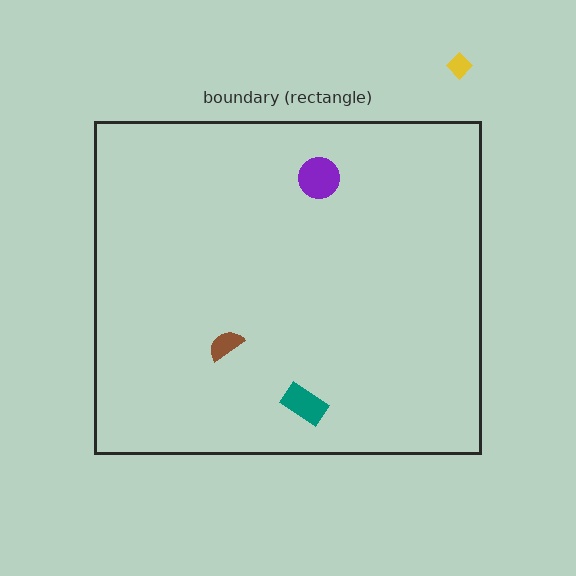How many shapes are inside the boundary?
3 inside, 1 outside.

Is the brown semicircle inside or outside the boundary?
Inside.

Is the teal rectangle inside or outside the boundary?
Inside.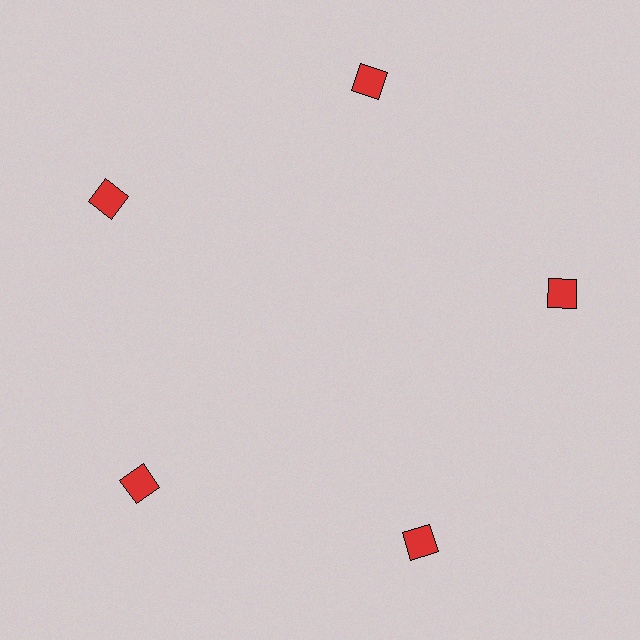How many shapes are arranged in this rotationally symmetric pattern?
There are 5 shapes, arranged in 5 groups of 1.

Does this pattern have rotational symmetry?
Yes, this pattern has 5-fold rotational symmetry. It looks the same after rotating 72 degrees around the center.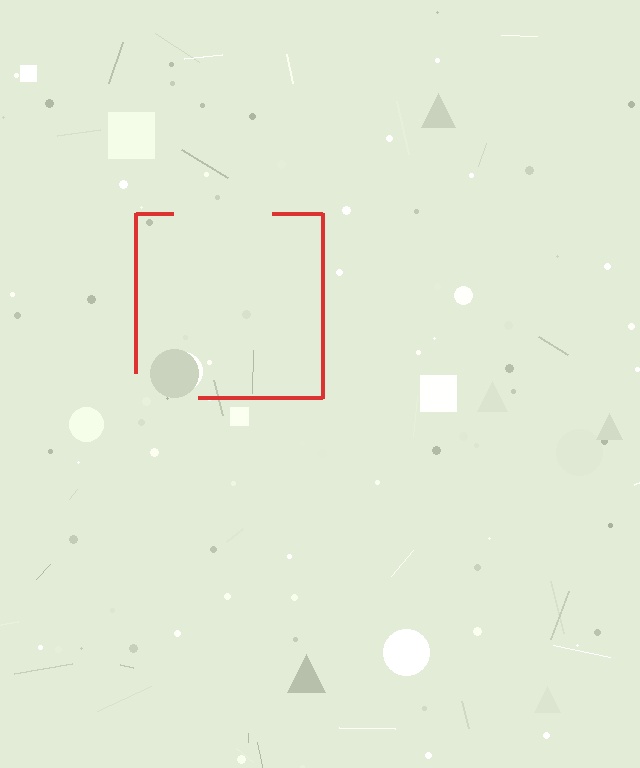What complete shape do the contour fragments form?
The contour fragments form a square.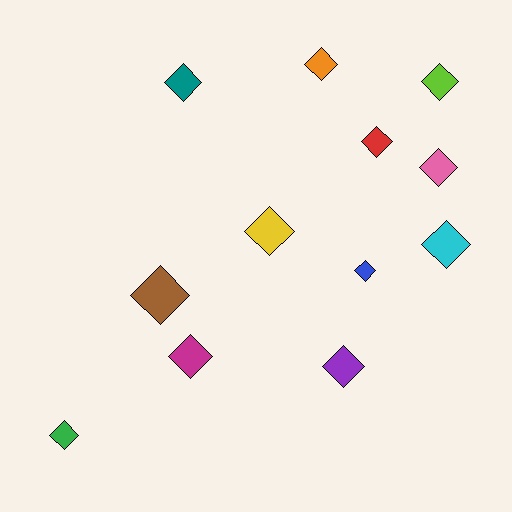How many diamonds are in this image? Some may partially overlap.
There are 12 diamonds.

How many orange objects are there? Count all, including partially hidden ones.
There is 1 orange object.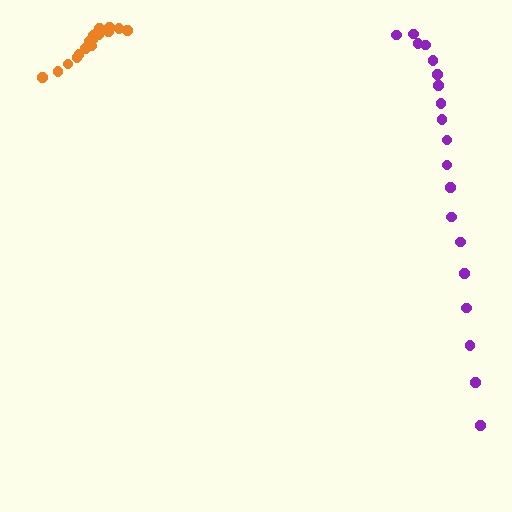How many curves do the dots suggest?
There are 2 distinct paths.